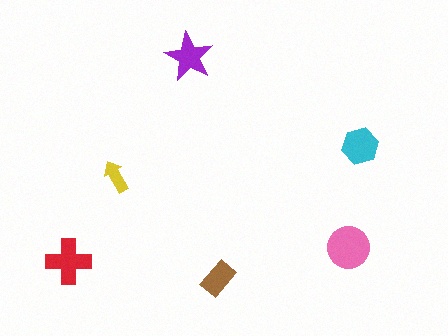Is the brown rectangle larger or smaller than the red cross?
Smaller.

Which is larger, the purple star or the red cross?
The red cross.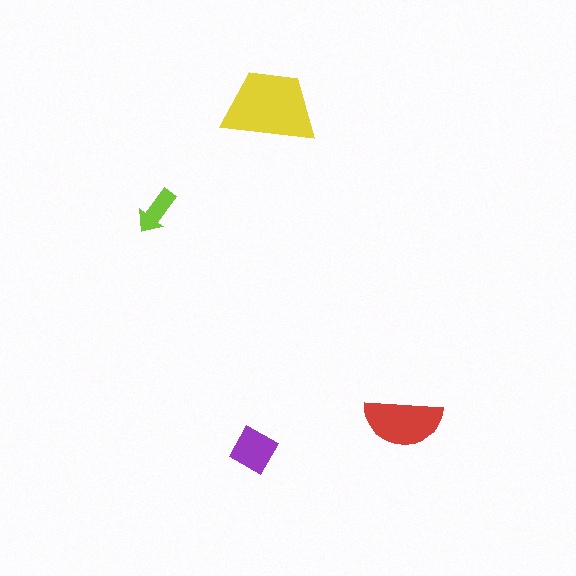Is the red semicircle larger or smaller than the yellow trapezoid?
Smaller.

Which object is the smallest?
The lime arrow.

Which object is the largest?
The yellow trapezoid.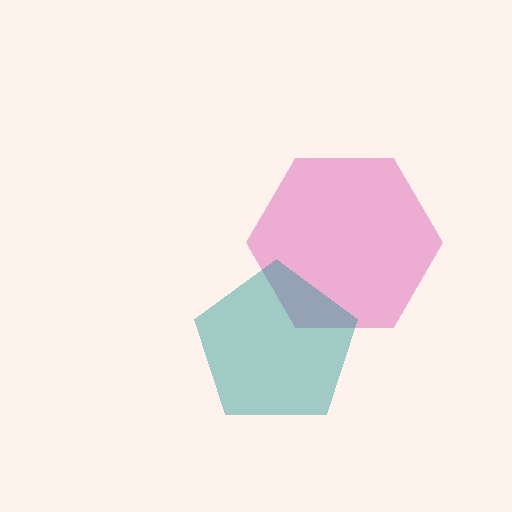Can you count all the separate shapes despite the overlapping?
Yes, there are 2 separate shapes.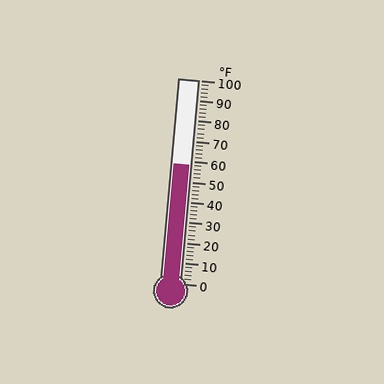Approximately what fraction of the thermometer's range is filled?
The thermometer is filled to approximately 60% of its range.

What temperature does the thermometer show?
The thermometer shows approximately 58°F.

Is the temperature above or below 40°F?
The temperature is above 40°F.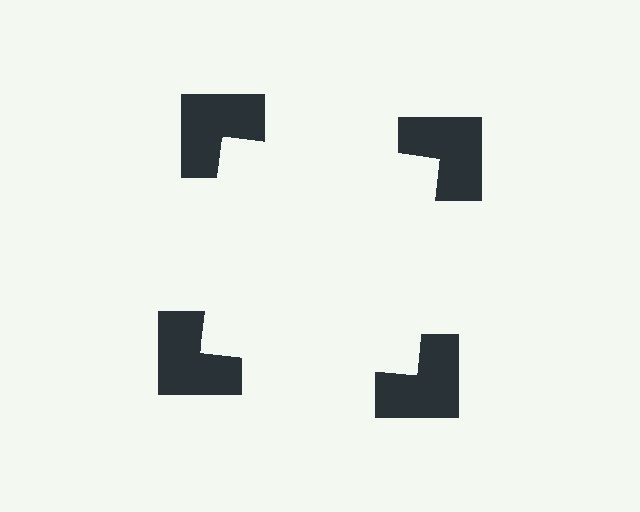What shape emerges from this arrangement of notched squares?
An illusory square — its edges are inferred from the aligned wedge cuts in the notched squares, not physically drawn.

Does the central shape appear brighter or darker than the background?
It typically appears slightly brighter than the background, even though no actual brightness change is drawn.